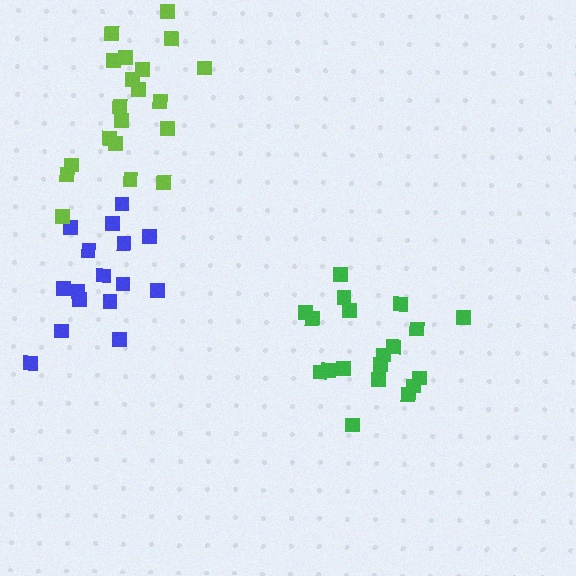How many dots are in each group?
Group 1: 16 dots, Group 2: 19 dots, Group 3: 20 dots (55 total).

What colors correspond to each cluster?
The clusters are colored: blue, green, lime.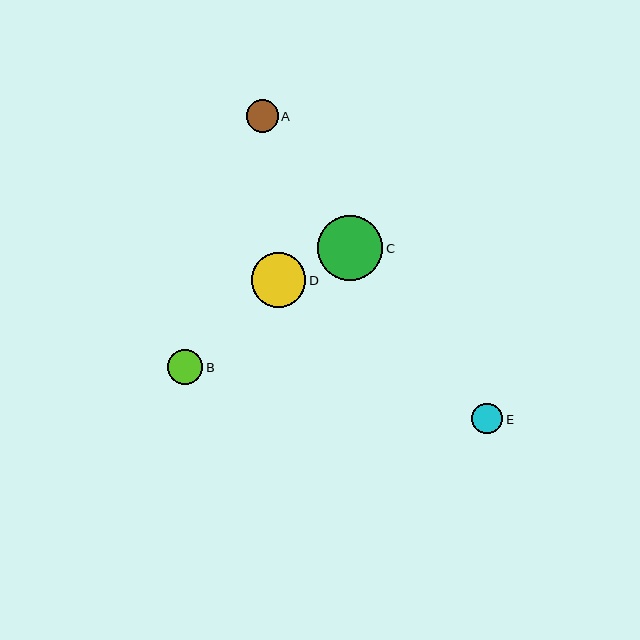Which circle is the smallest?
Circle E is the smallest with a size of approximately 31 pixels.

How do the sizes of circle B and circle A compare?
Circle B and circle A are approximately the same size.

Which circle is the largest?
Circle C is the largest with a size of approximately 65 pixels.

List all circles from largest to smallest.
From largest to smallest: C, D, B, A, E.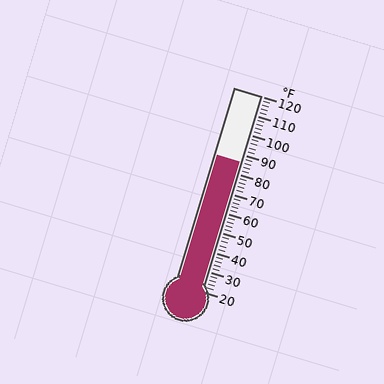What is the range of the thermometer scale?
The thermometer scale ranges from 20°F to 120°F.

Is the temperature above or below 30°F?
The temperature is above 30°F.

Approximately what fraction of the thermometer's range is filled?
The thermometer is filled to approximately 65% of its range.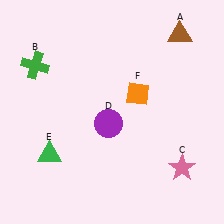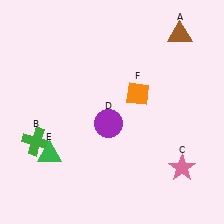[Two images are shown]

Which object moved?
The green cross (B) moved down.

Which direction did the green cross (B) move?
The green cross (B) moved down.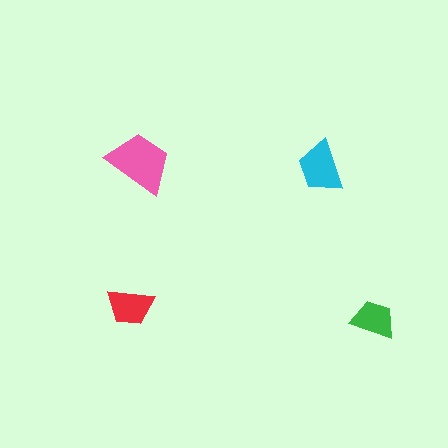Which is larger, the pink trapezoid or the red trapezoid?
The pink one.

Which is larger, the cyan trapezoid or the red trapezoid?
The cyan one.